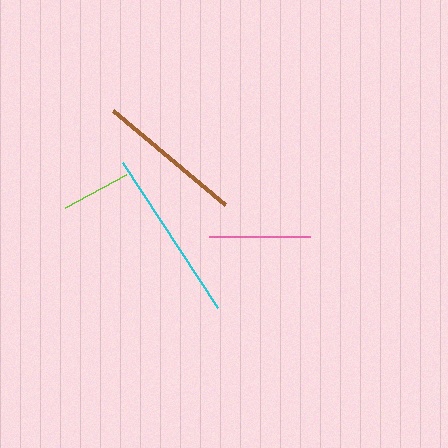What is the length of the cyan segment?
The cyan segment is approximately 173 pixels long.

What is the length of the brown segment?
The brown segment is approximately 147 pixels long.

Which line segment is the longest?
The cyan line is the longest at approximately 173 pixels.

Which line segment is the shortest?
The lime line is the shortest at approximately 70 pixels.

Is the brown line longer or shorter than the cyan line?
The cyan line is longer than the brown line.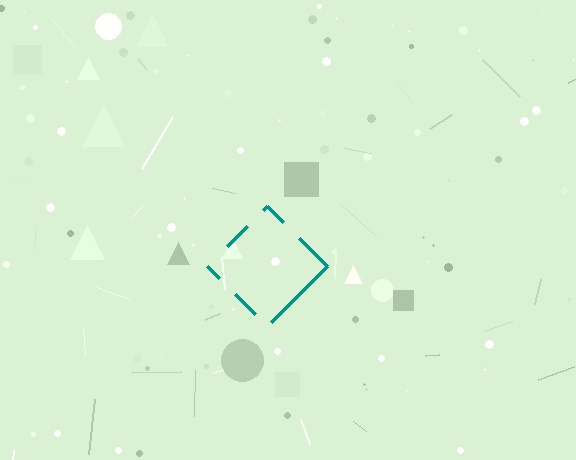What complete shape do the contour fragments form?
The contour fragments form a diamond.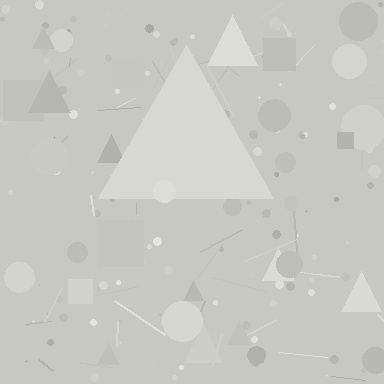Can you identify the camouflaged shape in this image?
The camouflaged shape is a triangle.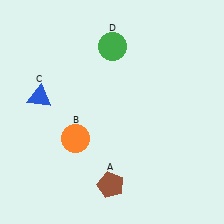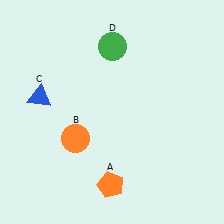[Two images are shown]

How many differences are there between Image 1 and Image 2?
There is 1 difference between the two images.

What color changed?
The pentagon (A) changed from brown in Image 1 to orange in Image 2.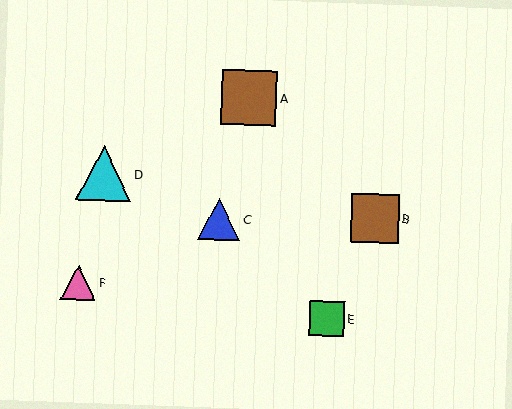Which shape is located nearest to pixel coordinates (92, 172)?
The cyan triangle (labeled D) at (104, 174) is nearest to that location.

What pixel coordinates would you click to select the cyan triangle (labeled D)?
Click at (104, 174) to select the cyan triangle D.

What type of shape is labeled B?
Shape B is a brown square.